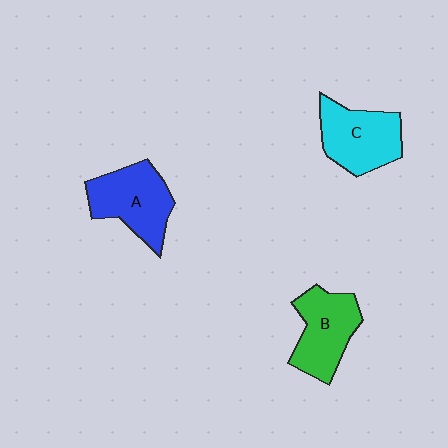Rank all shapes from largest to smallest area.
From largest to smallest: A (blue), C (cyan), B (green).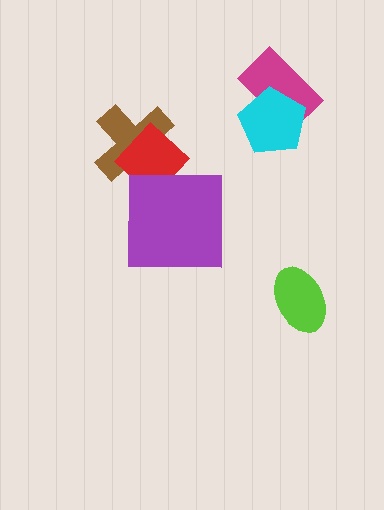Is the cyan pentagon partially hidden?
No, no other shape covers it.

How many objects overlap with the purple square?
1 object overlaps with the purple square.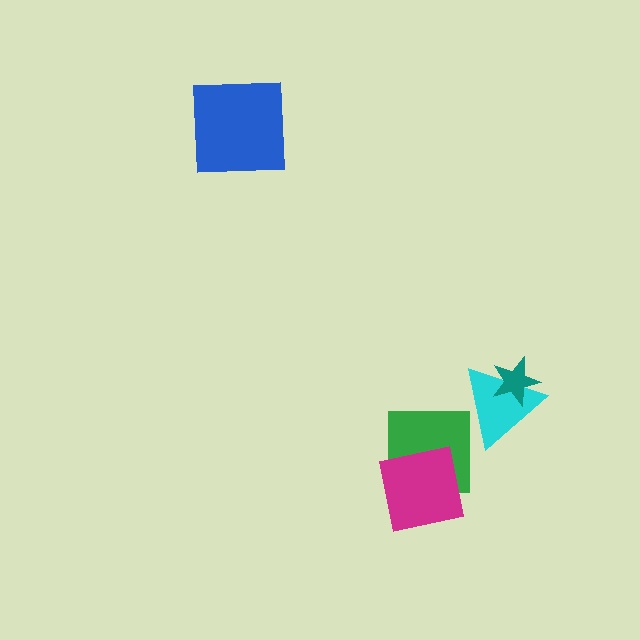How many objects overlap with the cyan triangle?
1 object overlaps with the cyan triangle.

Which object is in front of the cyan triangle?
The teal star is in front of the cyan triangle.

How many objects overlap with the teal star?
1 object overlaps with the teal star.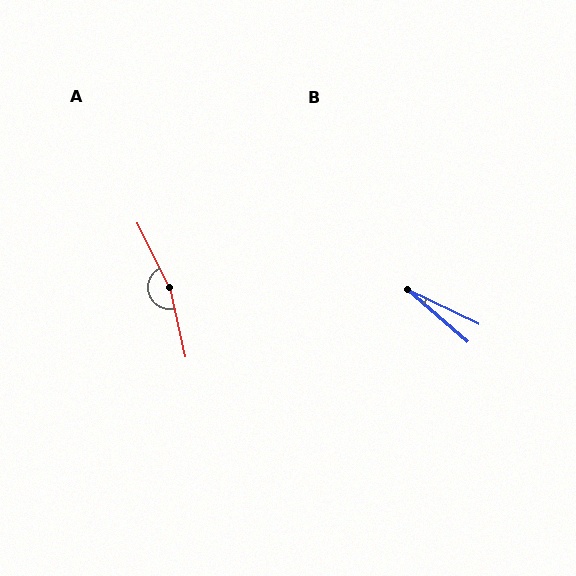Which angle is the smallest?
B, at approximately 15 degrees.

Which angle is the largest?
A, at approximately 167 degrees.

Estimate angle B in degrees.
Approximately 15 degrees.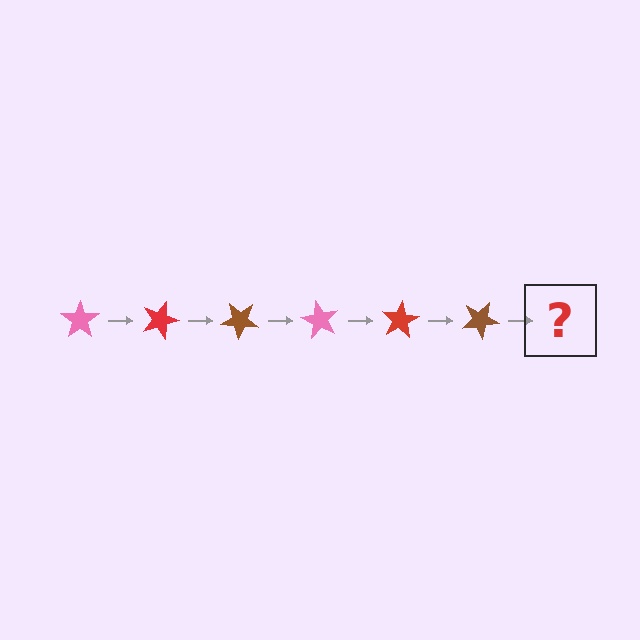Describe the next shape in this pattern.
It should be a pink star, rotated 120 degrees from the start.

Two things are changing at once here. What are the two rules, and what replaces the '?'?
The two rules are that it rotates 20 degrees each step and the color cycles through pink, red, and brown. The '?' should be a pink star, rotated 120 degrees from the start.